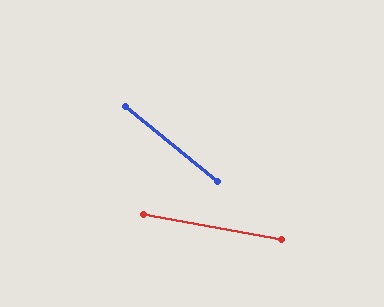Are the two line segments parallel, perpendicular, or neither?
Neither parallel nor perpendicular — they differ by about 29°.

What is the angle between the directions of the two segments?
Approximately 29 degrees.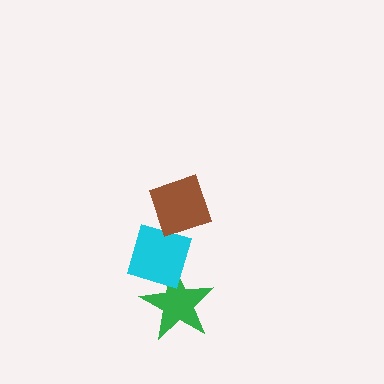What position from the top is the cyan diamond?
The cyan diamond is 2nd from the top.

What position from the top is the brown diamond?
The brown diamond is 1st from the top.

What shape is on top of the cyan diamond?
The brown diamond is on top of the cyan diamond.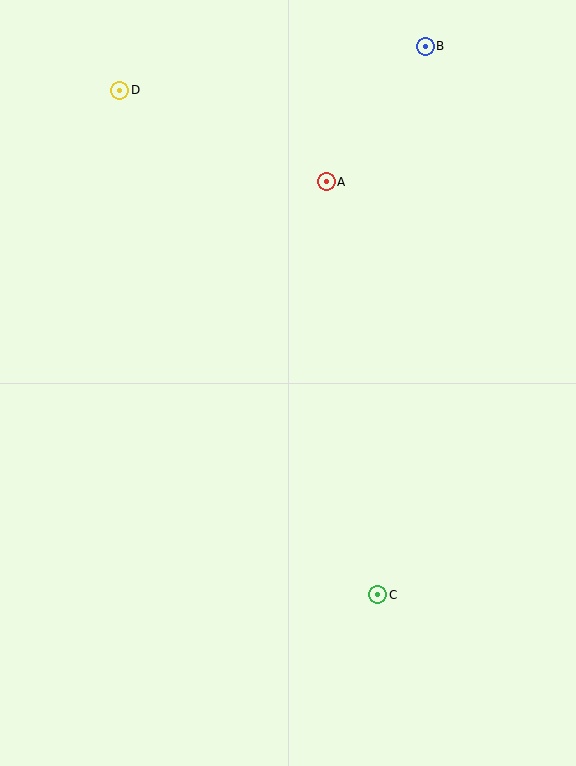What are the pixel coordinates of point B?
Point B is at (425, 46).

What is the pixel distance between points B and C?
The distance between B and C is 551 pixels.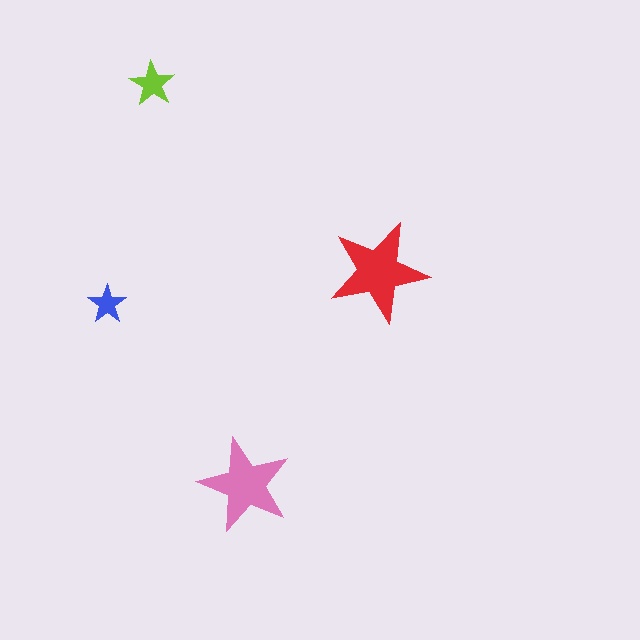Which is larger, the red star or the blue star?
The red one.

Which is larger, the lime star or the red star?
The red one.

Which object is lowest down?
The pink star is bottommost.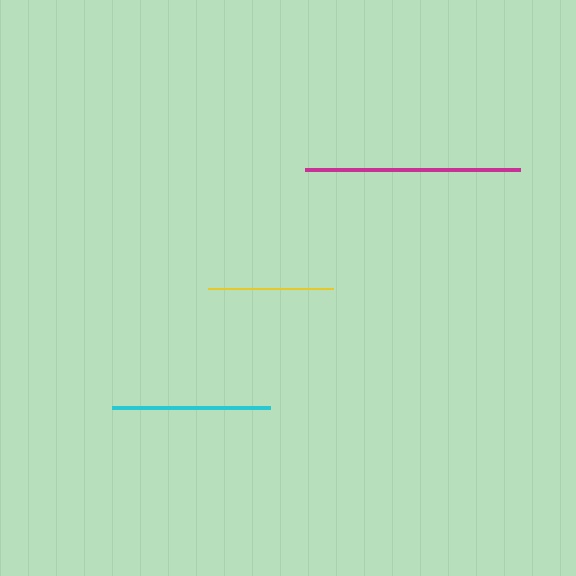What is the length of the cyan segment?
The cyan segment is approximately 158 pixels long.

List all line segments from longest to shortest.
From longest to shortest: magenta, cyan, yellow.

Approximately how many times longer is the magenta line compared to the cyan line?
The magenta line is approximately 1.4 times the length of the cyan line.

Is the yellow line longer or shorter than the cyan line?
The cyan line is longer than the yellow line.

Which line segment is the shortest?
The yellow line is the shortest at approximately 126 pixels.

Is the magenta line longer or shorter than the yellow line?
The magenta line is longer than the yellow line.